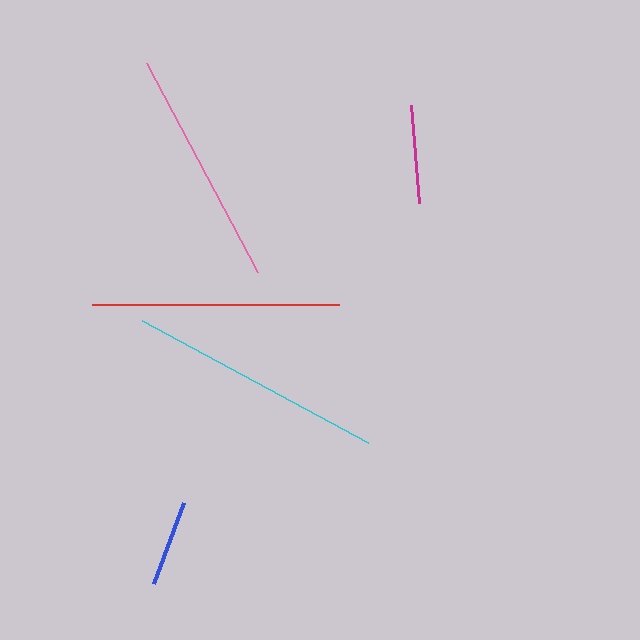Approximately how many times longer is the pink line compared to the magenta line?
The pink line is approximately 2.4 times the length of the magenta line.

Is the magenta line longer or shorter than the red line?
The red line is longer than the magenta line.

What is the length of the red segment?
The red segment is approximately 247 pixels long.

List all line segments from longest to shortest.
From longest to shortest: cyan, red, pink, magenta, blue.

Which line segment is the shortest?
The blue line is the shortest at approximately 85 pixels.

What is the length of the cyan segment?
The cyan segment is approximately 257 pixels long.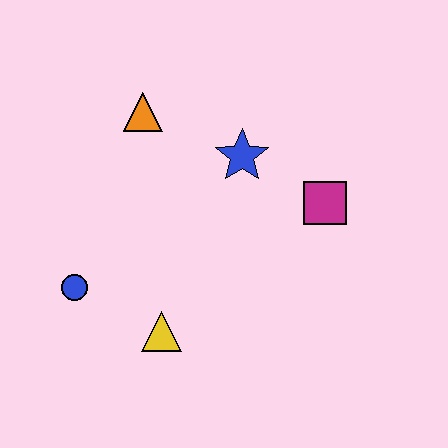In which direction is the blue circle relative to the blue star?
The blue circle is to the left of the blue star.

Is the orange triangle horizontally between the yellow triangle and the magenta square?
No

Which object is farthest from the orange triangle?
The yellow triangle is farthest from the orange triangle.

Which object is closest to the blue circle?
The yellow triangle is closest to the blue circle.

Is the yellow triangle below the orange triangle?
Yes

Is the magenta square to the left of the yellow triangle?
No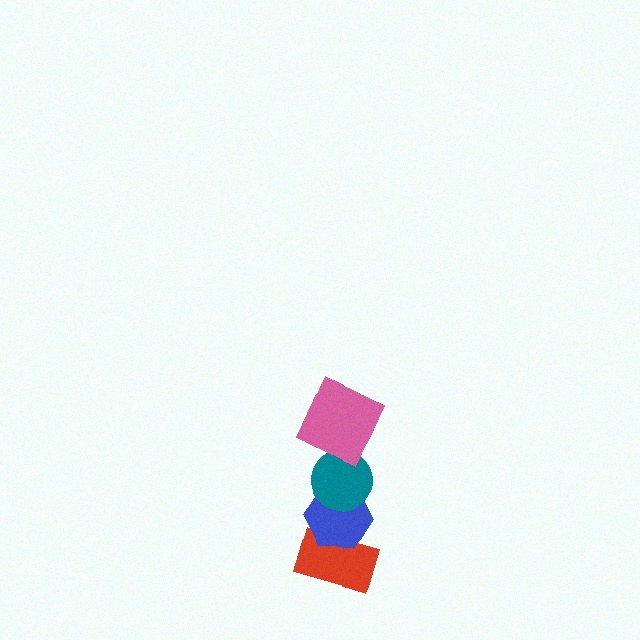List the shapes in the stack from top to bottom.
From top to bottom: the pink square, the teal circle, the blue hexagon, the red rectangle.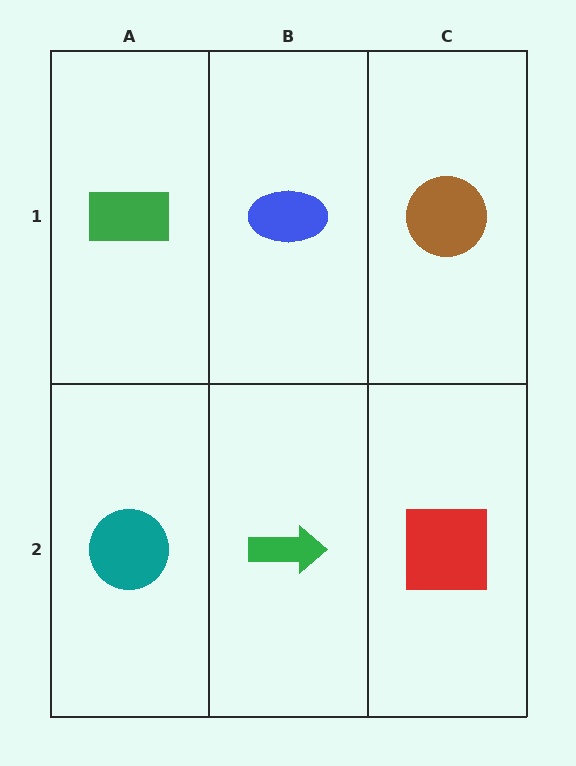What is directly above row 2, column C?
A brown circle.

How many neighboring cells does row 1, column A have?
2.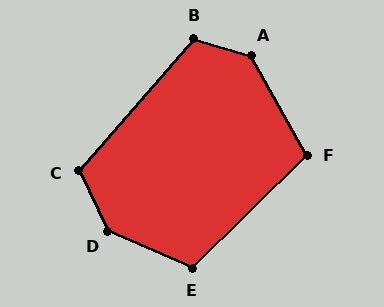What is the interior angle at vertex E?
Approximately 112 degrees (obtuse).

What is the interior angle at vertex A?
Approximately 135 degrees (obtuse).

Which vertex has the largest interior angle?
D, at approximately 139 degrees.